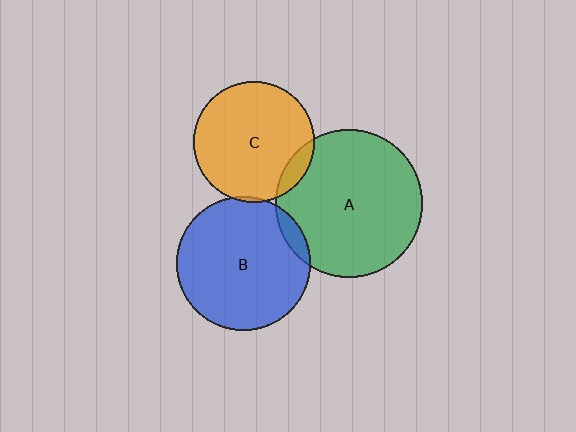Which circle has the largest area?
Circle A (green).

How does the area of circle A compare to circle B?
Approximately 1.2 times.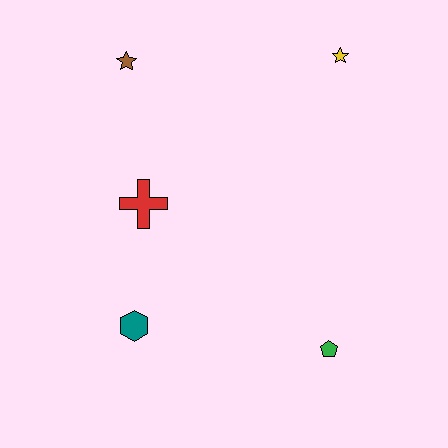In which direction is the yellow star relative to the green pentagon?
The yellow star is above the green pentagon.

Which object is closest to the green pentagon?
The teal hexagon is closest to the green pentagon.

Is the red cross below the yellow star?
Yes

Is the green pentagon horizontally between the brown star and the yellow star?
Yes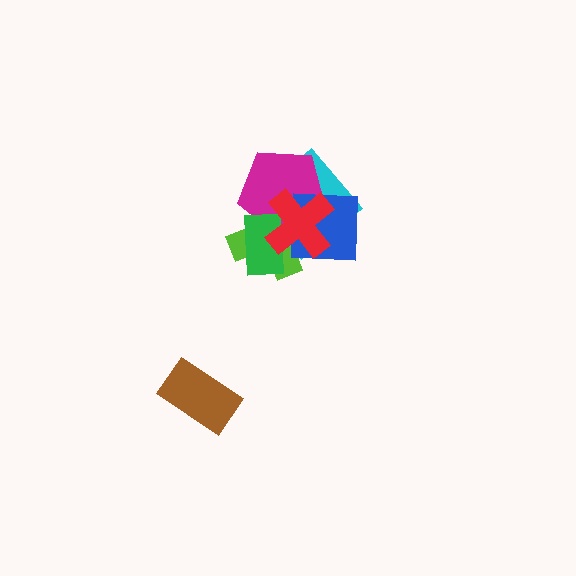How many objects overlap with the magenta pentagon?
5 objects overlap with the magenta pentagon.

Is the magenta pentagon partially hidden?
Yes, it is partially covered by another shape.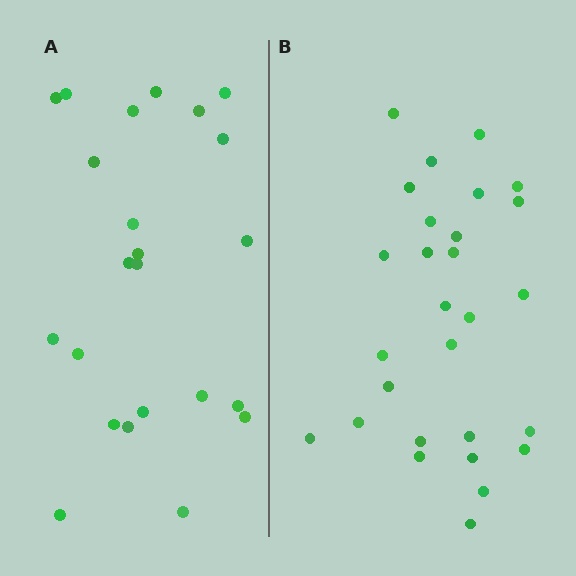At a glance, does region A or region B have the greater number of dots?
Region B (the right region) has more dots.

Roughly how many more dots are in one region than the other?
Region B has about 5 more dots than region A.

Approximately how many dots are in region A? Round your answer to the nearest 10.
About 20 dots. (The exact count is 23, which rounds to 20.)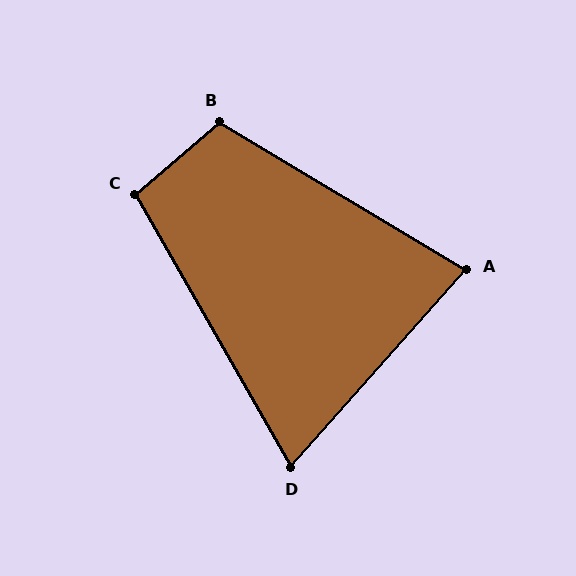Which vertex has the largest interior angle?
B, at approximately 109 degrees.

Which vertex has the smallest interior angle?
D, at approximately 71 degrees.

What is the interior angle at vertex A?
Approximately 79 degrees (acute).